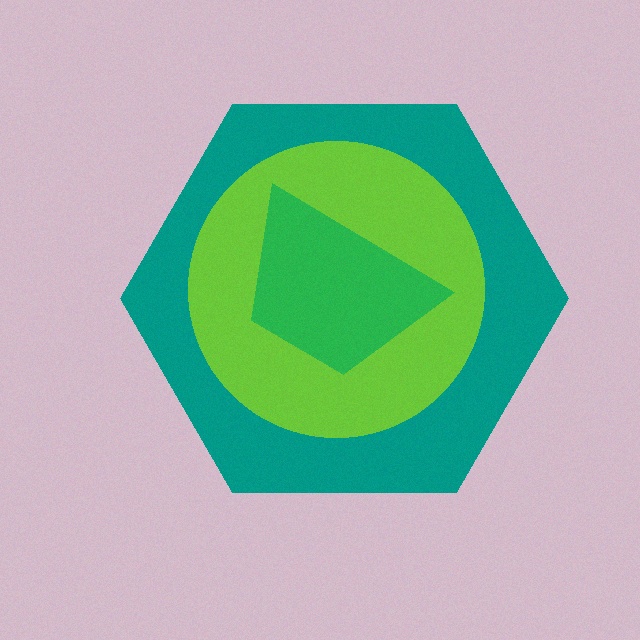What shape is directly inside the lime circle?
The green trapezoid.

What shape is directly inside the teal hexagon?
The lime circle.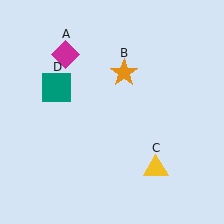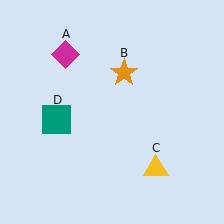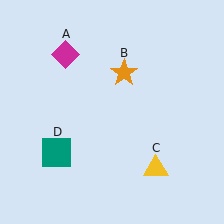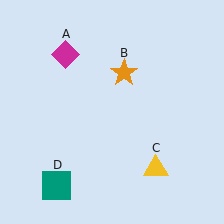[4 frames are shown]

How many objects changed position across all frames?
1 object changed position: teal square (object D).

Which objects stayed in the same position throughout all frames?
Magenta diamond (object A) and orange star (object B) and yellow triangle (object C) remained stationary.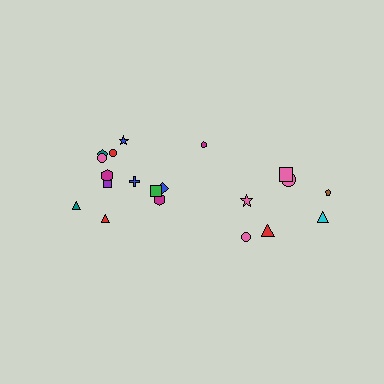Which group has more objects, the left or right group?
The left group.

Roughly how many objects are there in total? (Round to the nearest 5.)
Roughly 20 objects in total.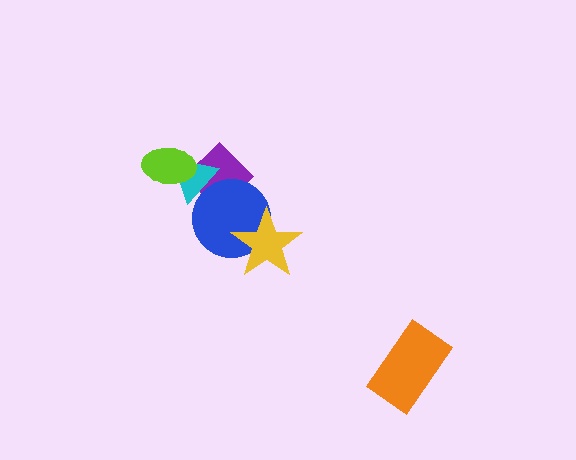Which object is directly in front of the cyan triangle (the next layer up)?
The blue circle is directly in front of the cyan triangle.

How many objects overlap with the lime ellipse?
2 objects overlap with the lime ellipse.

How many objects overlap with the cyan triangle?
3 objects overlap with the cyan triangle.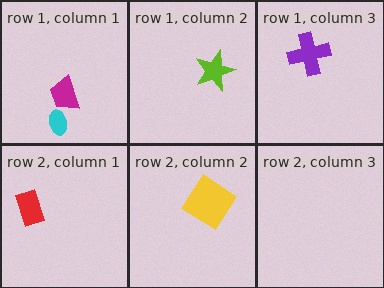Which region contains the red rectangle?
The row 2, column 1 region.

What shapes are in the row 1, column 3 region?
The purple cross.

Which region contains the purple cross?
The row 1, column 3 region.